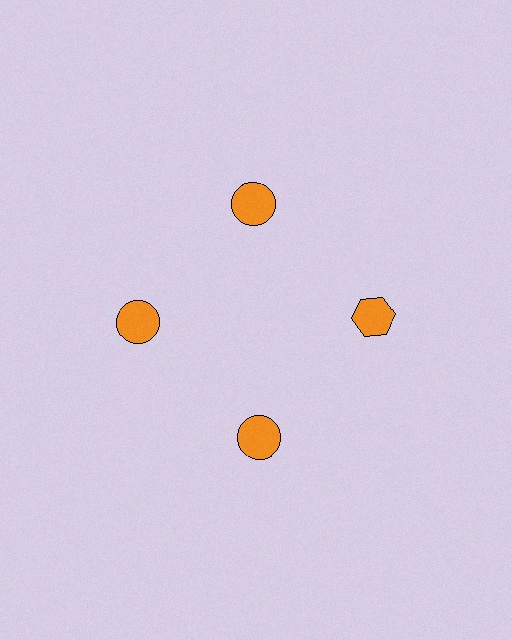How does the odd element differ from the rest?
It has a different shape: hexagon instead of circle.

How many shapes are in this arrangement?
There are 4 shapes arranged in a ring pattern.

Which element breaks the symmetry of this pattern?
The orange hexagon at roughly the 3 o'clock position breaks the symmetry. All other shapes are orange circles.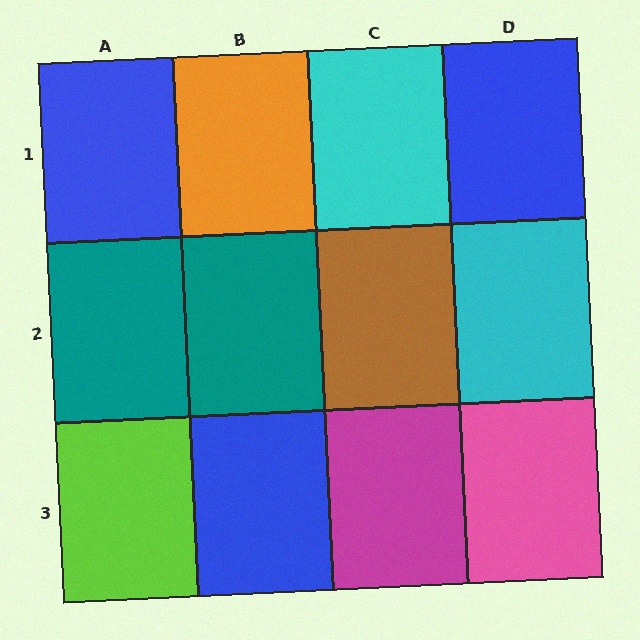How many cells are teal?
2 cells are teal.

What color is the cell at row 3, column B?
Blue.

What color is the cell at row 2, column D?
Cyan.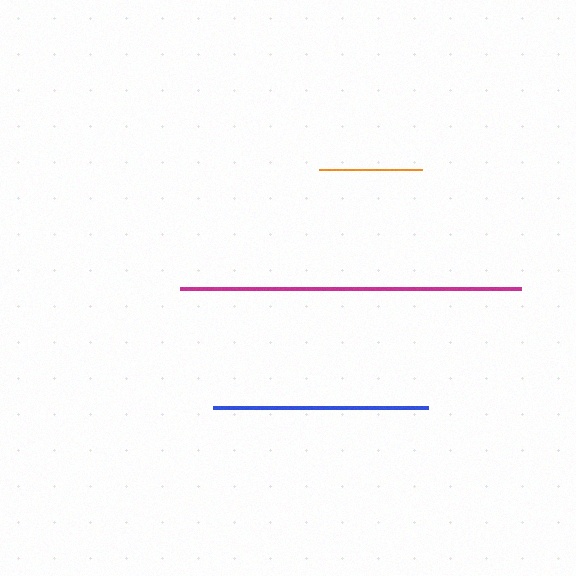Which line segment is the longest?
The magenta line is the longest at approximately 340 pixels.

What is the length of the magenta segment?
The magenta segment is approximately 340 pixels long.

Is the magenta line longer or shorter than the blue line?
The magenta line is longer than the blue line.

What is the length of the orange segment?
The orange segment is approximately 102 pixels long.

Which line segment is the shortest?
The orange line is the shortest at approximately 102 pixels.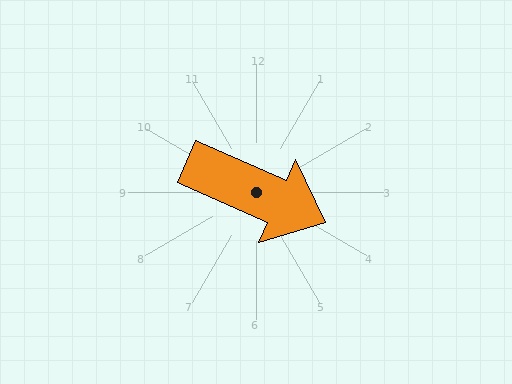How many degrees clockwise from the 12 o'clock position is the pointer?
Approximately 114 degrees.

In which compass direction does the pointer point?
Southeast.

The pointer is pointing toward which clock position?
Roughly 4 o'clock.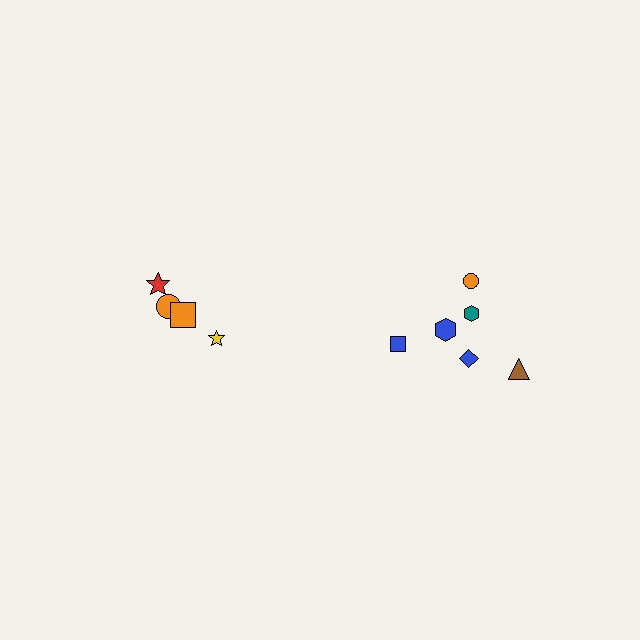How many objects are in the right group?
There are 6 objects.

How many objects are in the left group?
There are 4 objects.